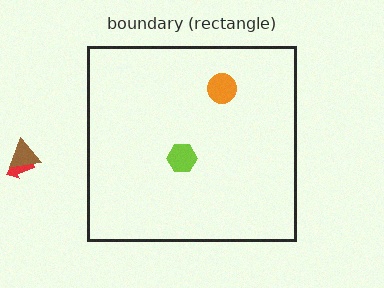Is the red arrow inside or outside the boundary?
Outside.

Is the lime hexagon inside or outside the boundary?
Inside.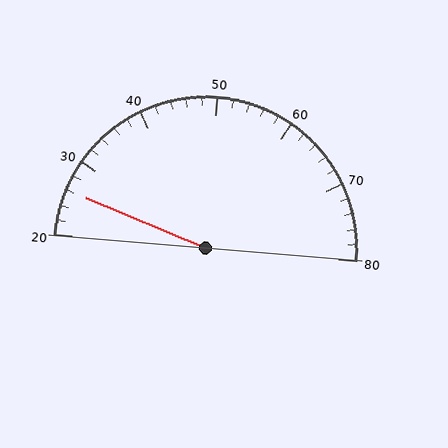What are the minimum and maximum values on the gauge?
The gauge ranges from 20 to 80.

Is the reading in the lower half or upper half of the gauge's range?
The reading is in the lower half of the range (20 to 80).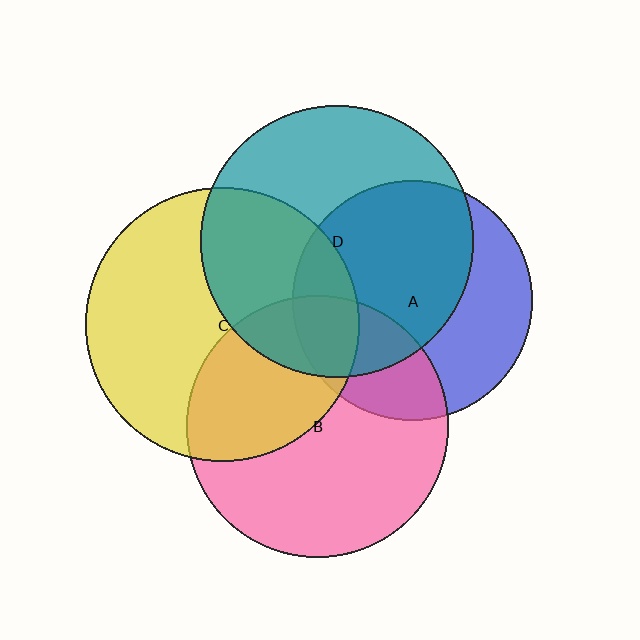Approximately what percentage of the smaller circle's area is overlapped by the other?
Approximately 40%.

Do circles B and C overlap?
Yes.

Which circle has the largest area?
Circle C (yellow).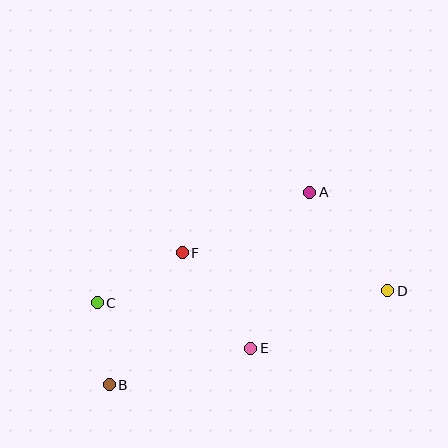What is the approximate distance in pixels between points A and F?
The distance between A and F is approximately 141 pixels.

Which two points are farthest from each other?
Points B and D are farthest from each other.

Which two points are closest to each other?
Points B and C are closest to each other.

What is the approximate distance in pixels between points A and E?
The distance between A and E is approximately 167 pixels.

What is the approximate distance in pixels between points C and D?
The distance between C and D is approximately 291 pixels.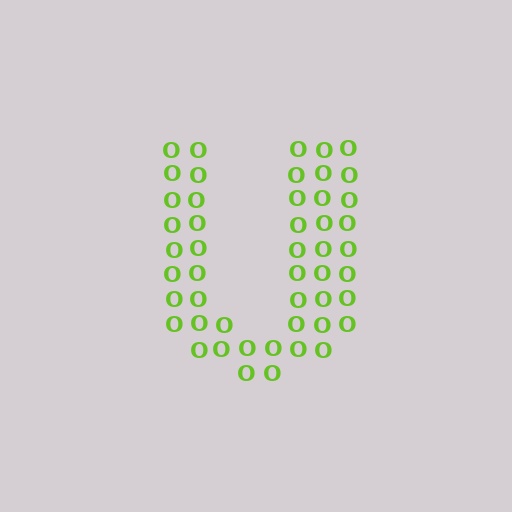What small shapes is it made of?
It is made of small letter O's.